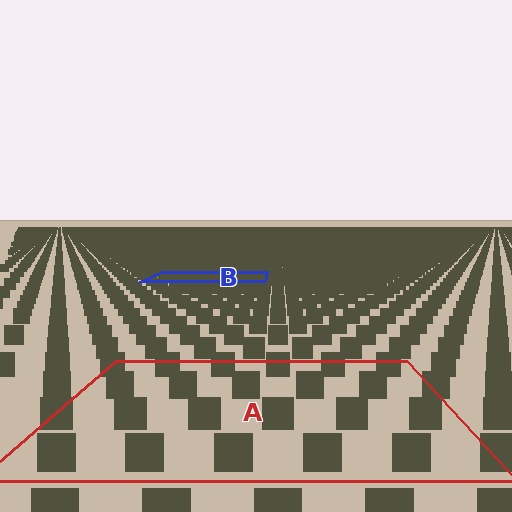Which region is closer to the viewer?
Region A is closer. The texture elements there are larger and more spread out.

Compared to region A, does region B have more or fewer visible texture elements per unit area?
Region B has more texture elements per unit area — they are packed more densely because it is farther away.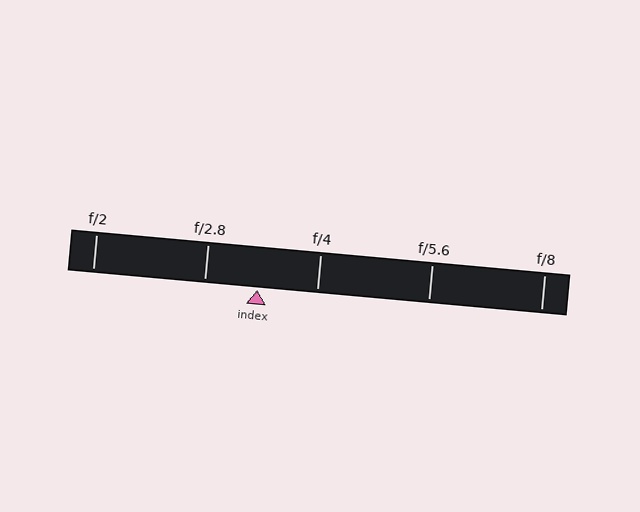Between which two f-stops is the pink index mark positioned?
The index mark is between f/2.8 and f/4.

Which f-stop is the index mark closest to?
The index mark is closest to f/2.8.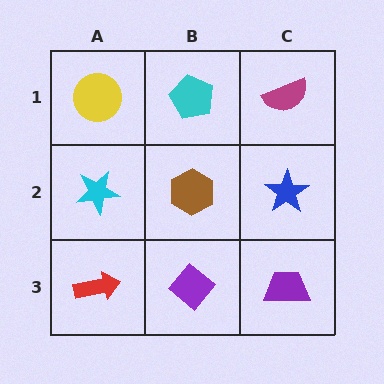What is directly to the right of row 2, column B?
A blue star.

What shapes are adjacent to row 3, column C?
A blue star (row 2, column C), a purple diamond (row 3, column B).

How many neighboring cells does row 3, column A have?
2.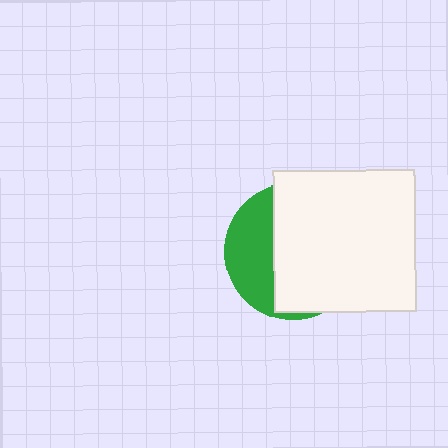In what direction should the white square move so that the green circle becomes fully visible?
The white square should move right. That is the shortest direction to clear the overlap and leave the green circle fully visible.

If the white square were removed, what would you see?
You would see the complete green circle.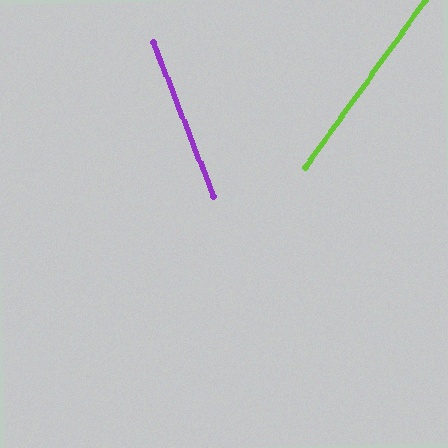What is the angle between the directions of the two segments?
Approximately 57 degrees.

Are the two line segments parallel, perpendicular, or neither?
Neither parallel nor perpendicular — they differ by about 57°.